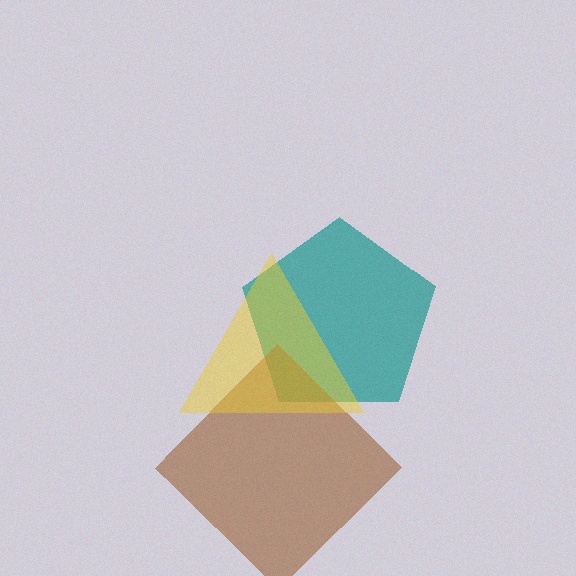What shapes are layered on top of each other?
The layered shapes are: a teal pentagon, a brown diamond, a yellow triangle.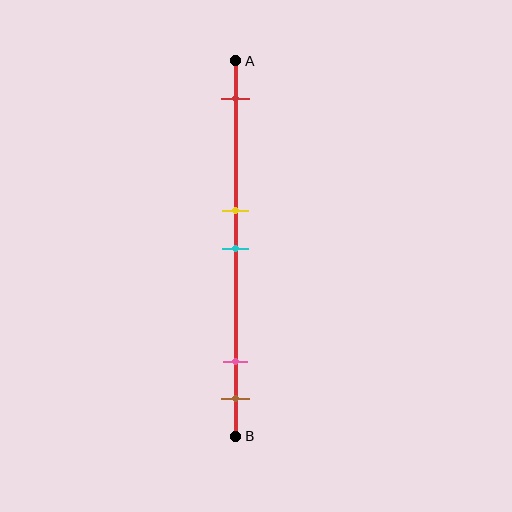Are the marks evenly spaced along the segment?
No, the marks are not evenly spaced.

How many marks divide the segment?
There are 5 marks dividing the segment.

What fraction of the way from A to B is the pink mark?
The pink mark is approximately 80% (0.8) of the way from A to B.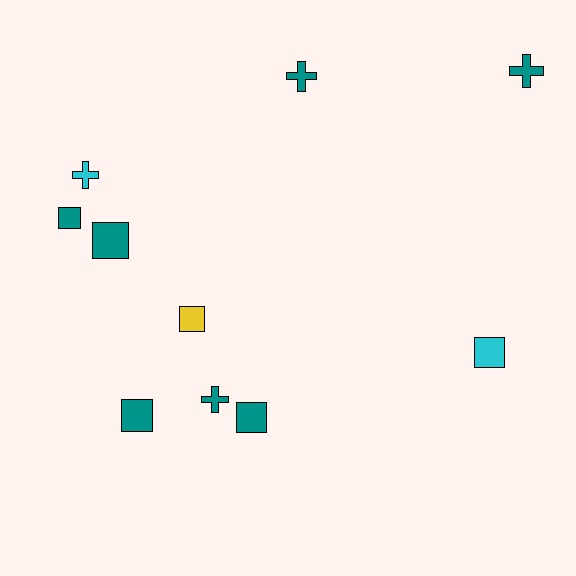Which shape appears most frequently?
Square, with 6 objects.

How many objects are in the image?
There are 10 objects.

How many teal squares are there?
There are 4 teal squares.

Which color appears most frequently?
Teal, with 7 objects.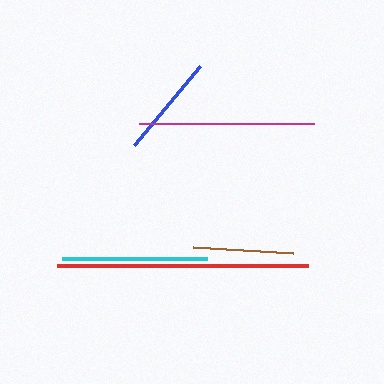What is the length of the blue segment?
The blue segment is approximately 103 pixels long.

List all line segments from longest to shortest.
From longest to shortest: red, magenta, cyan, blue, brown.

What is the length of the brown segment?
The brown segment is approximately 100 pixels long.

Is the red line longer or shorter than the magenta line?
The red line is longer than the magenta line.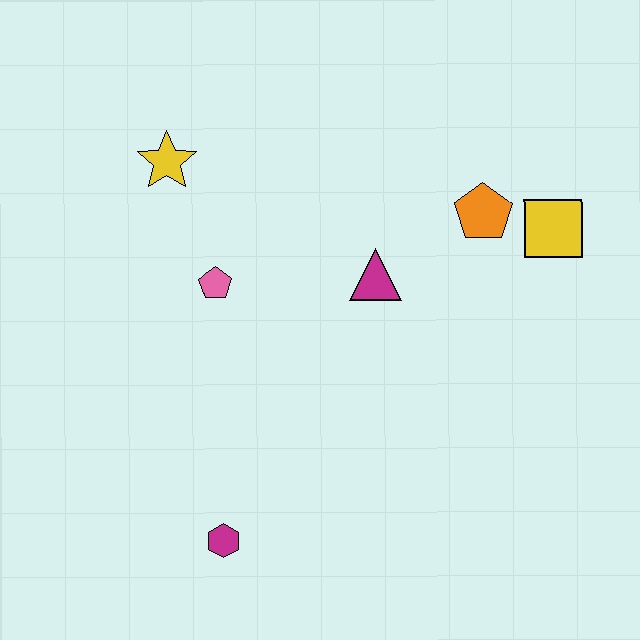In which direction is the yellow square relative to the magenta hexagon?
The yellow square is to the right of the magenta hexagon.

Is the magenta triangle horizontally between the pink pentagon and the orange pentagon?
Yes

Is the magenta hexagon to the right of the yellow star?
Yes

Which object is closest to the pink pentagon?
The yellow star is closest to the pink pentagon.